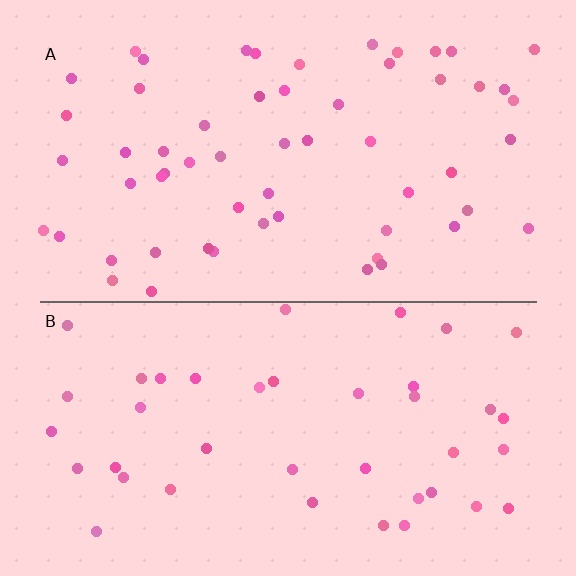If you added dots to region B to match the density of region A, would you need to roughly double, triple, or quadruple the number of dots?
Approximately double.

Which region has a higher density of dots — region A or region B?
A (the top).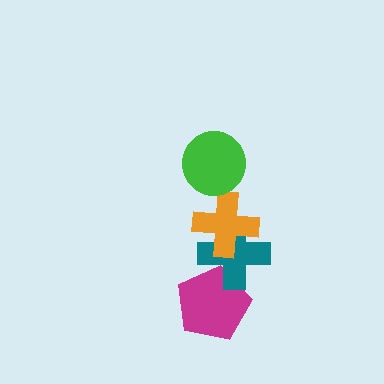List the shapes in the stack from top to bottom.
From top to bottom: the green circle, the orange cross, the teal cross, the magenta pentagon.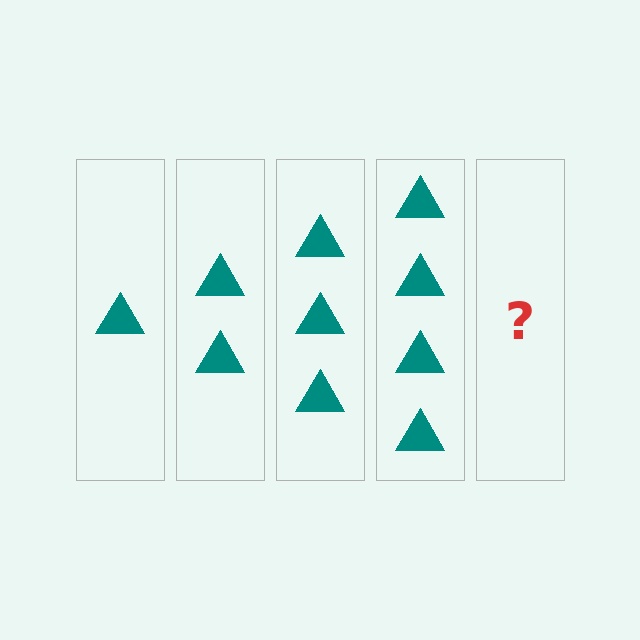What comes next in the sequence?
The next element should be 5 triangles.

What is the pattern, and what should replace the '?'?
The pattern is that each step adds one more triangle. The '?' should be 5 triangles.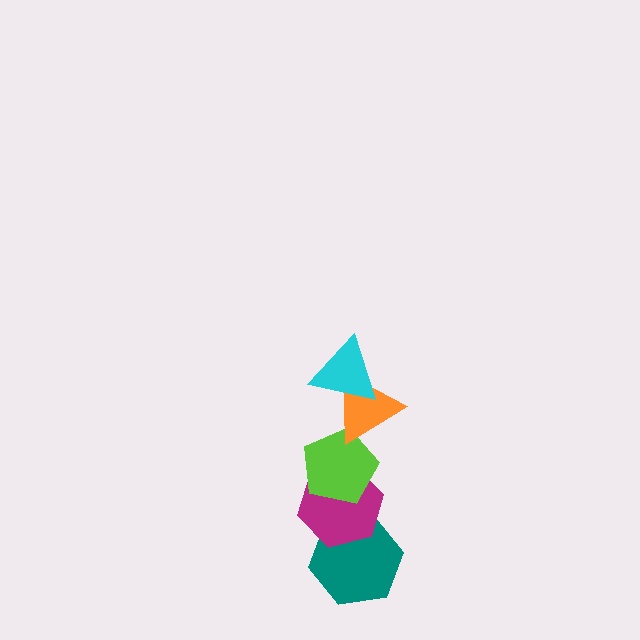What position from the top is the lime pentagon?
The lime pentagon is 3rd from the top.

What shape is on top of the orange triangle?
The cyan triangle is on top of the orange triangle.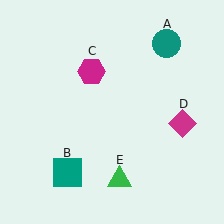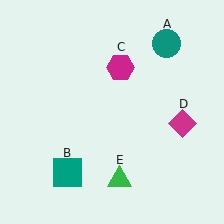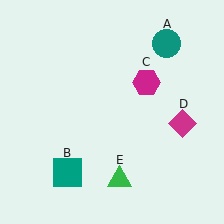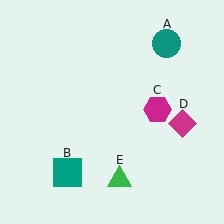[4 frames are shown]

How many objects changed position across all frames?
1 object changed position: magenta hexagon (object C).